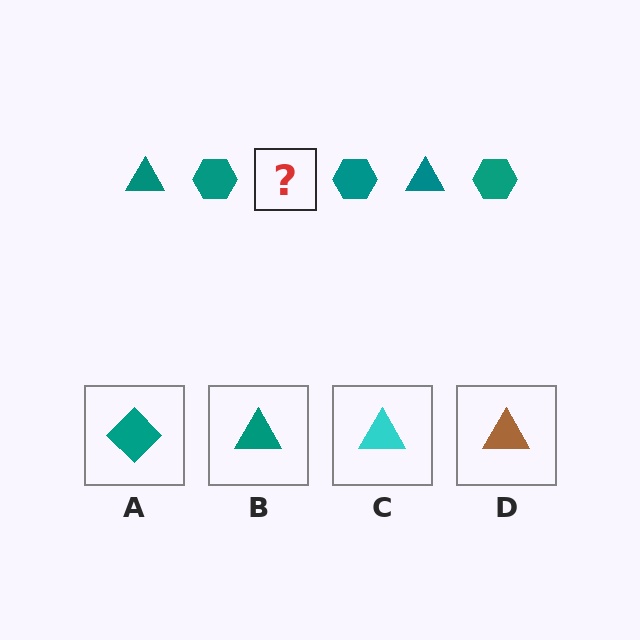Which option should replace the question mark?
Option B.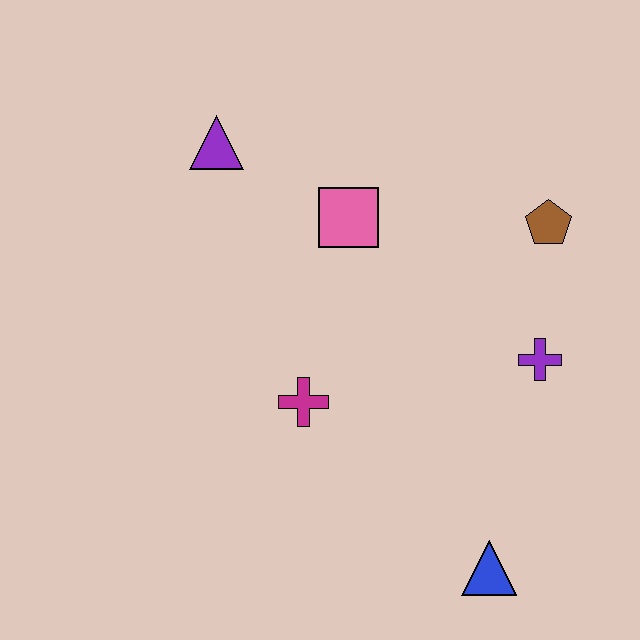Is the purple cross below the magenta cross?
No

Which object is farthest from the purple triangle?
The blue triangle is farthest from the purple triangle.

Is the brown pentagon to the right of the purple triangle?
Yes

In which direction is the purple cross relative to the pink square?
The purple cross is to the right of the pink square.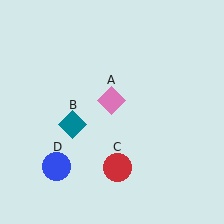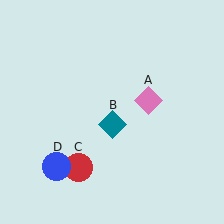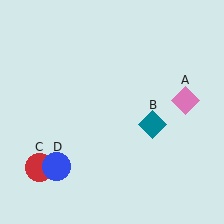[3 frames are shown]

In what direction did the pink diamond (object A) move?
The pink diamond (object A) moved right.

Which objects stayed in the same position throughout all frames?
Blue circle (object D) remained stationary.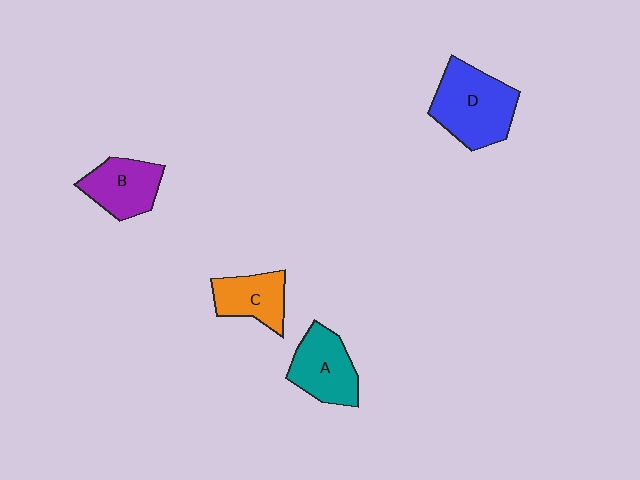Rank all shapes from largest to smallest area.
From largest to smallest: D (blue), A (teal), B (purple), C (orange).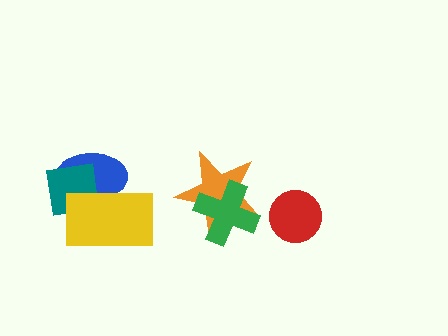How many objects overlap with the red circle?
0 objects overlap with the red circle.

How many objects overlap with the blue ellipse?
2 objects overlap with the blue ellipse.